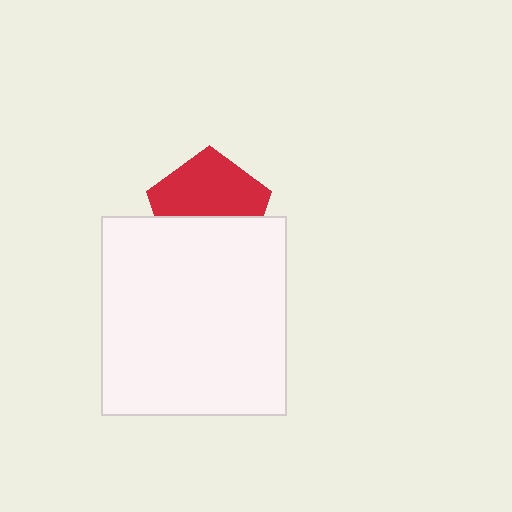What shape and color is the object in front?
The object in front is a white rectangle.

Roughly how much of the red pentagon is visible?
About half of it is visible (roughly 55%).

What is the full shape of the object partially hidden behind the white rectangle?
The partially hidden object is a red pentagon.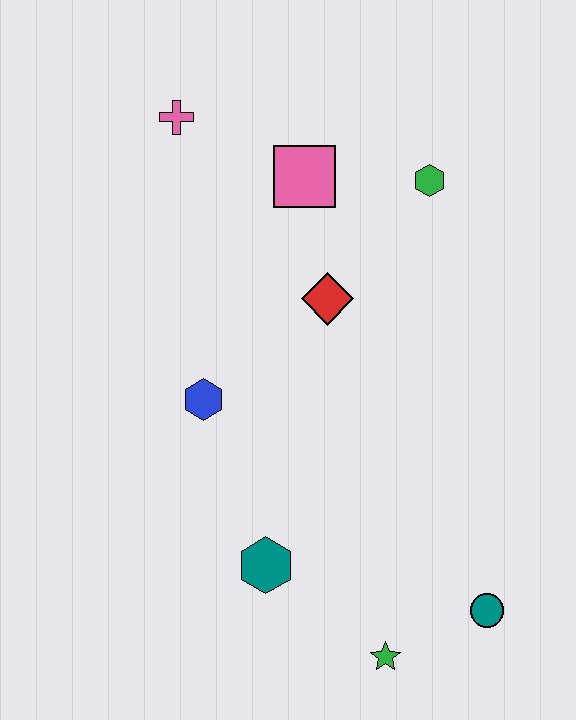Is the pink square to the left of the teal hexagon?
No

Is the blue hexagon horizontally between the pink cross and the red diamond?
Yes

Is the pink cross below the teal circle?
No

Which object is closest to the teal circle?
The green star is closest to the teal circle.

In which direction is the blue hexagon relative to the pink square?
The blue hexagon is below the pink square.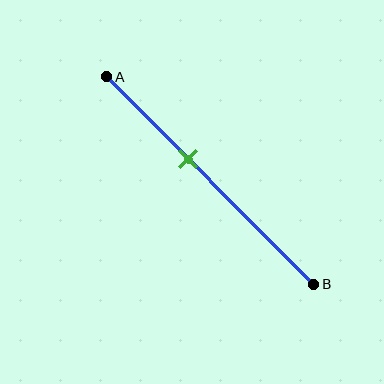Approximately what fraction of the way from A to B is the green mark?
The green mark is approximately 40% of the way from A to B.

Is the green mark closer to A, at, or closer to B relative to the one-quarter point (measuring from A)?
The green mark is closer to point B than the one-quarter point of segment AB.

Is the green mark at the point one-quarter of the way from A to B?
No, the mark is at about 40% from A, not at the 25% one-quarter point.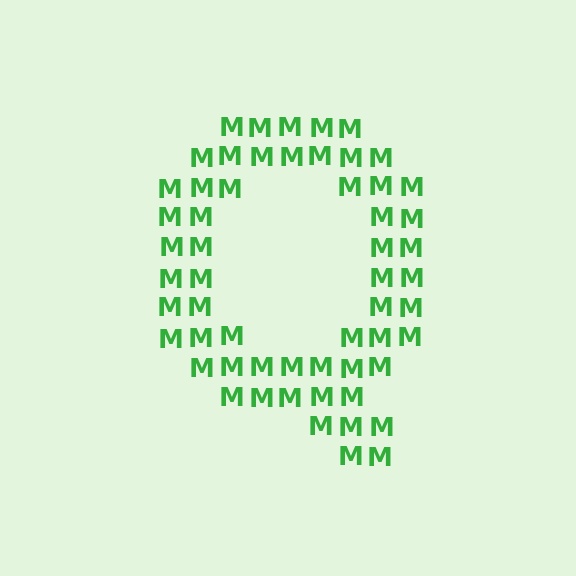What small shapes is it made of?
It is made of small letter M's.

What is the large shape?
The large shape is the letter Q.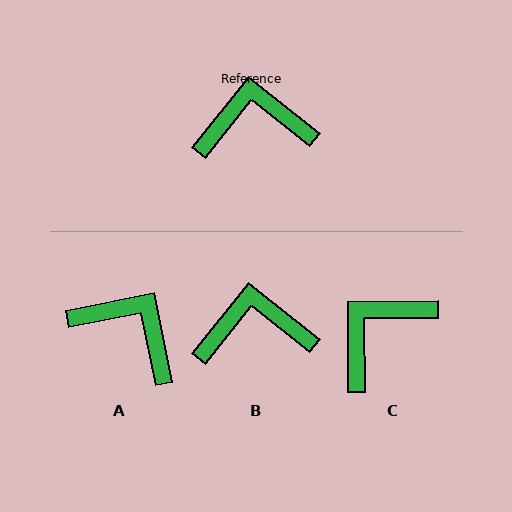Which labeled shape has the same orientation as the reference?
B.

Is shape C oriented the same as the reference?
No, it is off by about 39 degrees.